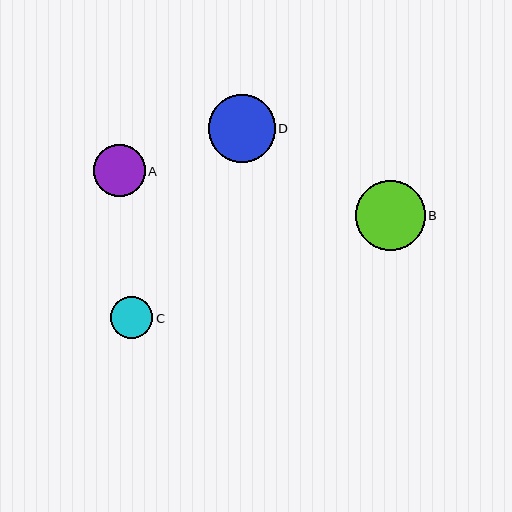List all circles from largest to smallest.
From largest to smallest: B, D, A, C.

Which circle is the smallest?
Circle C is the smallest with a size of approximately 42 pixels.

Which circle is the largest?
Circle B is the largest with a size of approximately 70 pixels.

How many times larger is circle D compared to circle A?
Circle D is approximately 1.3 times the size of circle A.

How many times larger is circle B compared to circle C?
Circle B is approximately 1.7 times the size of circle C.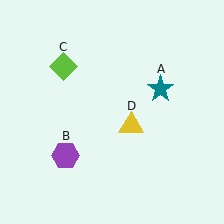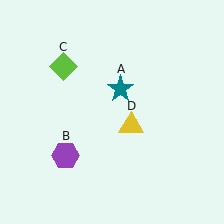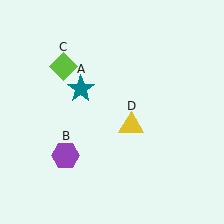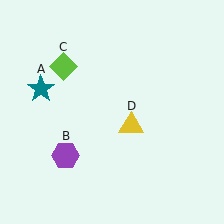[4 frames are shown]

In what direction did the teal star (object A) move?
The teal star (object A) moved left.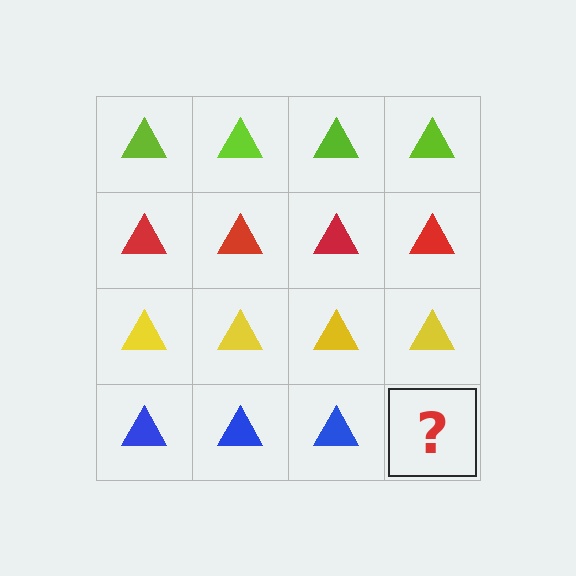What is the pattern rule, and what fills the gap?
The rule is that each row has a consistent color. The gap should be filled with a blue triangle.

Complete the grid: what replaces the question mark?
The question mark should be replaced with a blue triangle.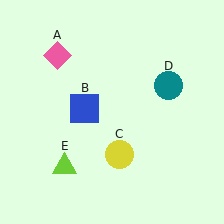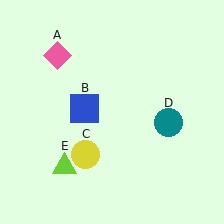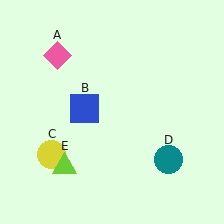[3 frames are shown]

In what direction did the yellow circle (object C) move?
The yellow circle (object C) moved left.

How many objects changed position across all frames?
2 objects changed position: yellow circle (object C), teal circle (object D).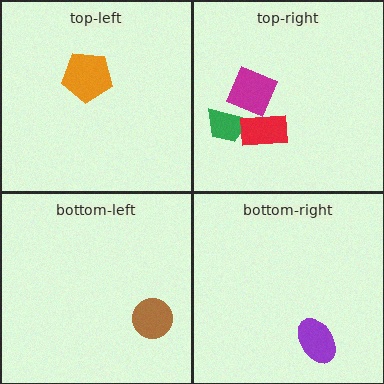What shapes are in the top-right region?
The green trapezoid, the magenta diamond, the red rectangle.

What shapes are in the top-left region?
The orange pentagon.